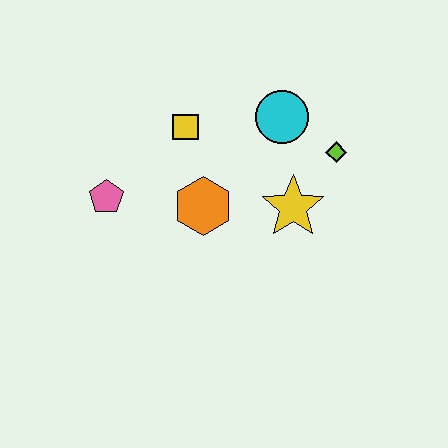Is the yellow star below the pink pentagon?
Yes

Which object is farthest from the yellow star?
The pink pentagon is farthest from the yellow star.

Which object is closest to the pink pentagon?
The orange hexagon is closest to the pink pentagon.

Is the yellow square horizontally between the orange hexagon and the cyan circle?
No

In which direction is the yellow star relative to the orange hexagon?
The yellow star is to the right of the orange hexagon.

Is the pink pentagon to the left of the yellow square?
Yes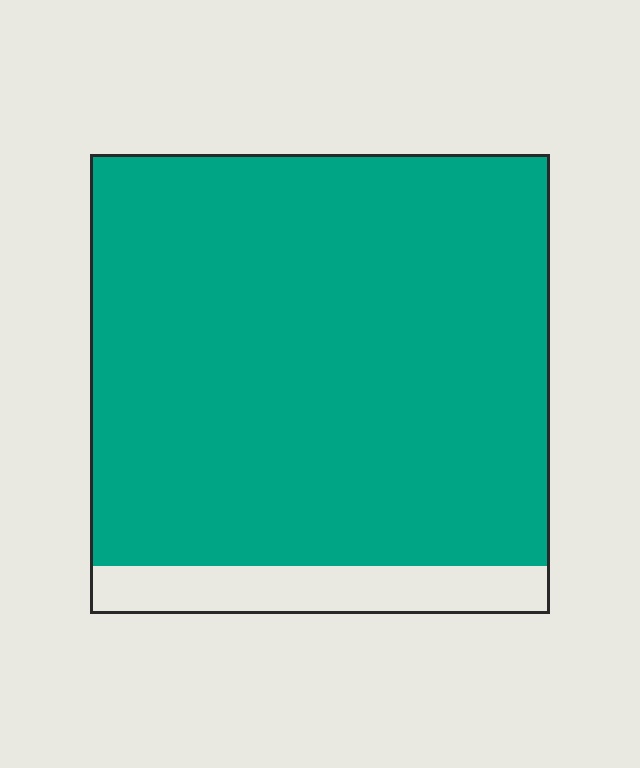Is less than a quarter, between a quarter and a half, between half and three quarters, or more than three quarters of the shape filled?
More than three quarters.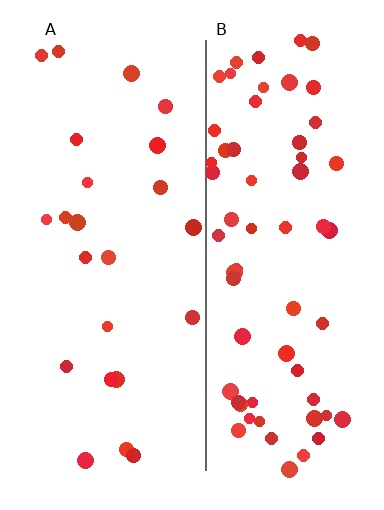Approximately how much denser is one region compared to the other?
Approximately 2.7× — region B over region A.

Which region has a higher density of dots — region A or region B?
B (the right).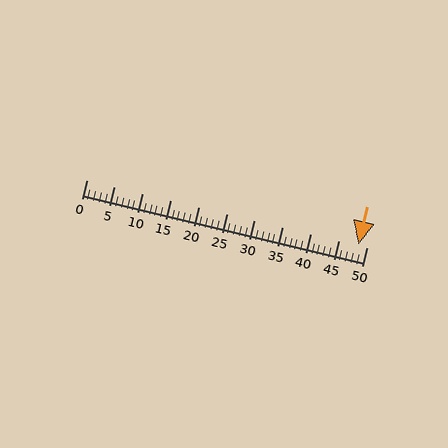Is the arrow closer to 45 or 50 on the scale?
The arrow is closer to 50.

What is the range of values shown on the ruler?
The ruler shows values from 0 to 50.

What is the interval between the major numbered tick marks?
The major tick marks are spaced 5 units apart.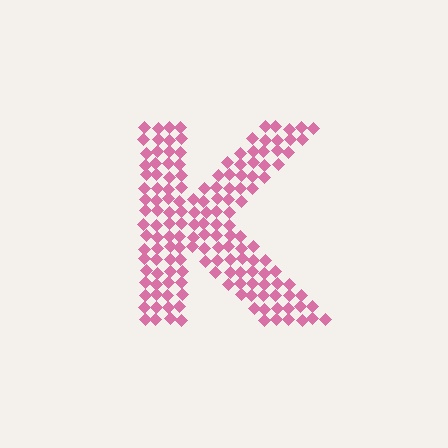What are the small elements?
The small elements are diamonds.